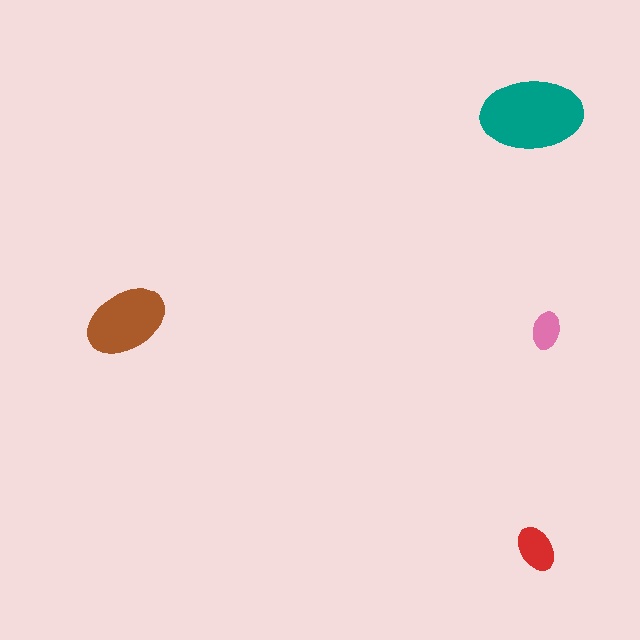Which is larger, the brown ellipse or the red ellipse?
The brown one.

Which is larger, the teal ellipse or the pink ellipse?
The teal one.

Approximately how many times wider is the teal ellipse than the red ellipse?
About 2 times wider.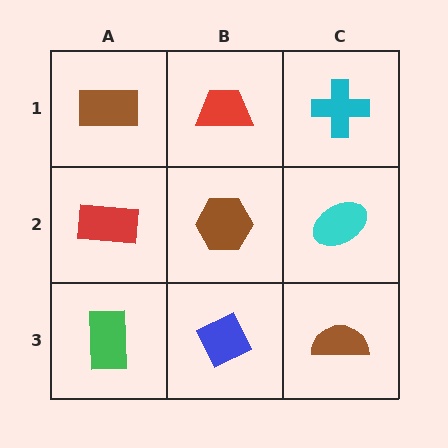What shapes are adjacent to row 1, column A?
A red rectangle (row 2, column A), a red trapezoid (row 1, column B).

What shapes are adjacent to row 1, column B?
A brown hexagon (row 2, column B), a brown rectangle (row 1, column A), a cyan cross (row 1, column C).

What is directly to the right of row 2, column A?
A brown hexagon.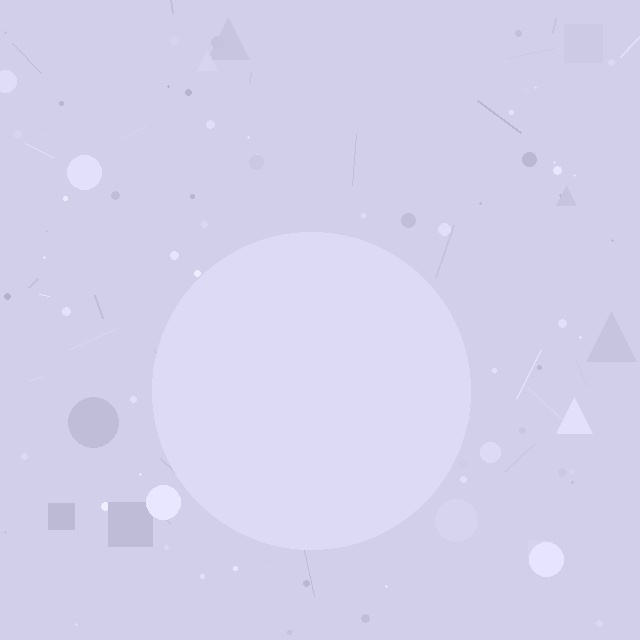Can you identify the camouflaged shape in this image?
The camouflaged shape is a circle.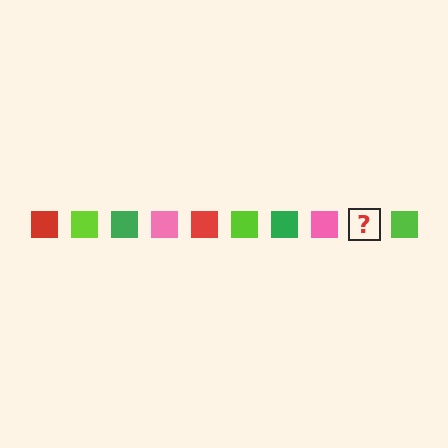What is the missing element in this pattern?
The missing element is a red square.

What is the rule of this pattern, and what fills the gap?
The rule is that the pattern cycles through red, lime, green, pink squares. The gap should be filled with a red square.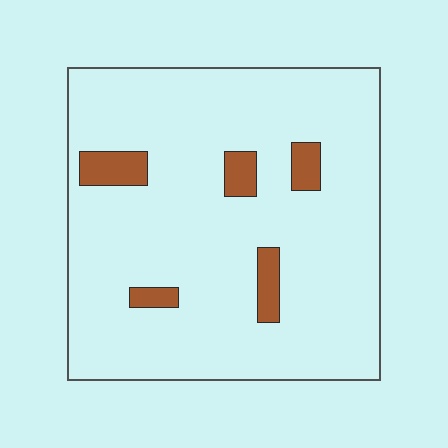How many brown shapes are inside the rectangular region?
5.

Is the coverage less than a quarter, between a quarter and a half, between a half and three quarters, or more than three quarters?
Less than a quarter.